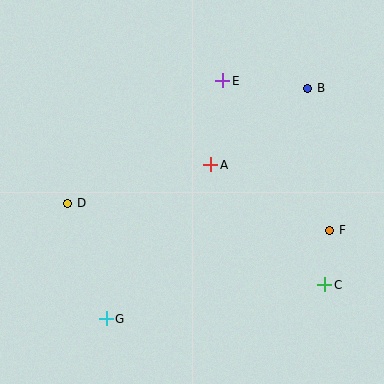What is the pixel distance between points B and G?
The distance between B and G is 306 pixels.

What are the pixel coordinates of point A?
Point A is at (211, 165).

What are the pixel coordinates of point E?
Point E is at (223, 81).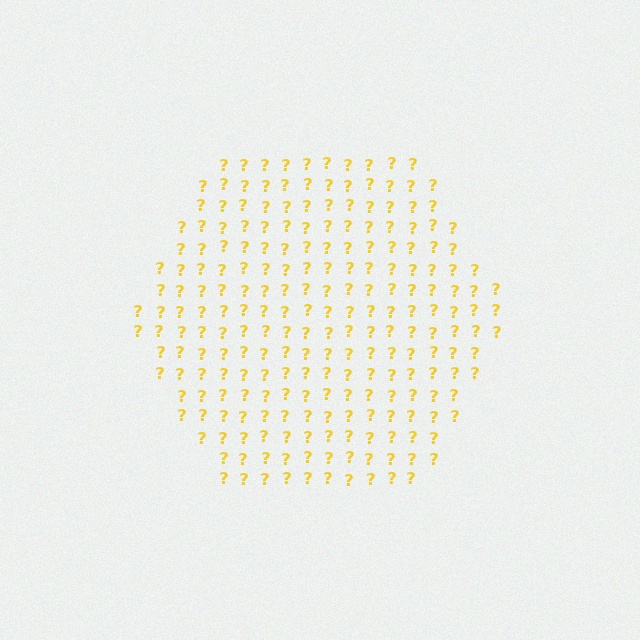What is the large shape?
The large shape is a hexagon.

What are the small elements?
The small elements are question marks.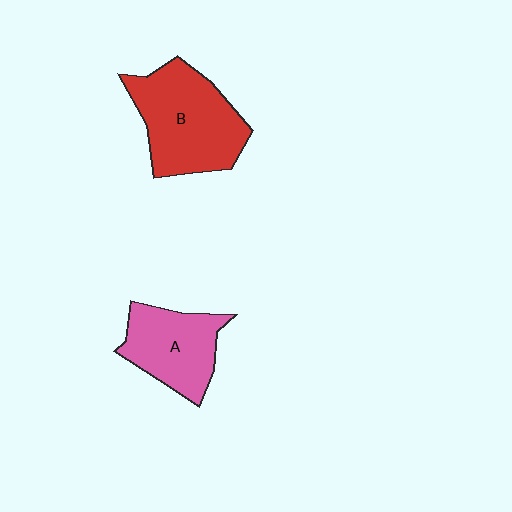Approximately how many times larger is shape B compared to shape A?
Approximately 1.4 times.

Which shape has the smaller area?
Shape A (pink).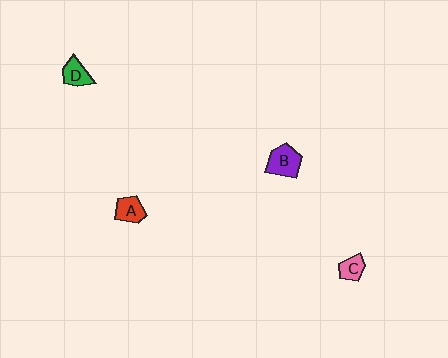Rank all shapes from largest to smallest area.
From largest to smallest: B (purple), A (red), D (green), C (pink).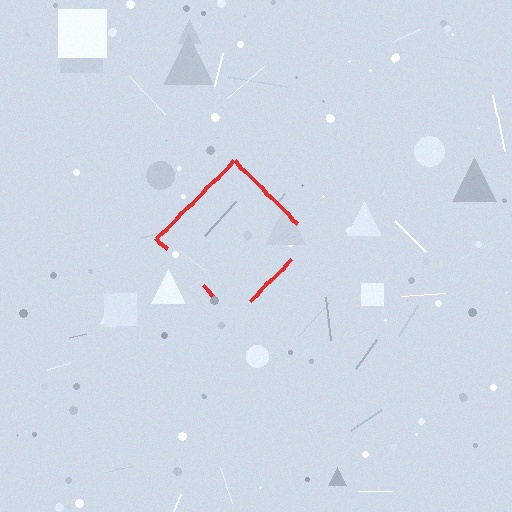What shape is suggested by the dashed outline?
The dashed outline suggests a diamond.